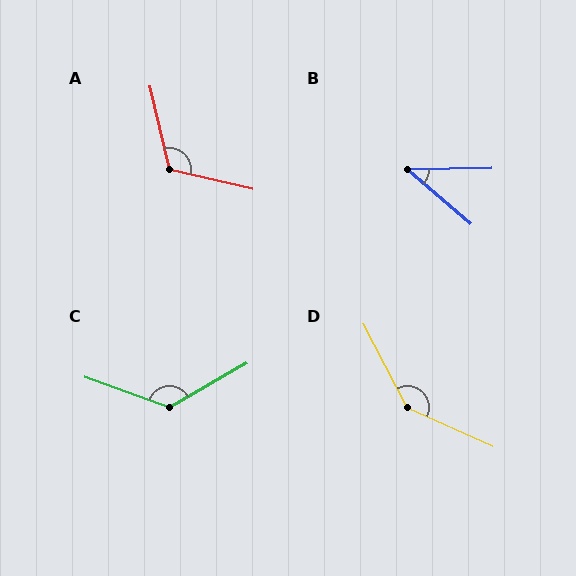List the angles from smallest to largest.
B (41°), A (117°), C (130°), D (142°).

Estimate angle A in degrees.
Approximately 117 degrees.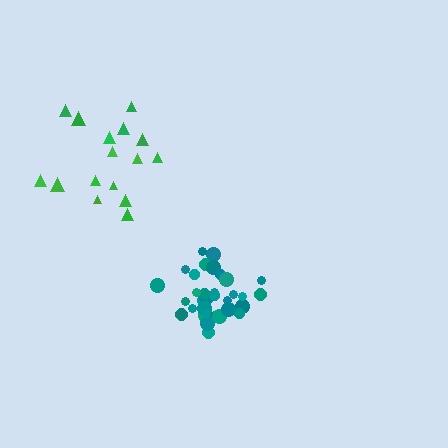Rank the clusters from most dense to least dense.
teal, green.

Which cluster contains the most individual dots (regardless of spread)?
Teal (35).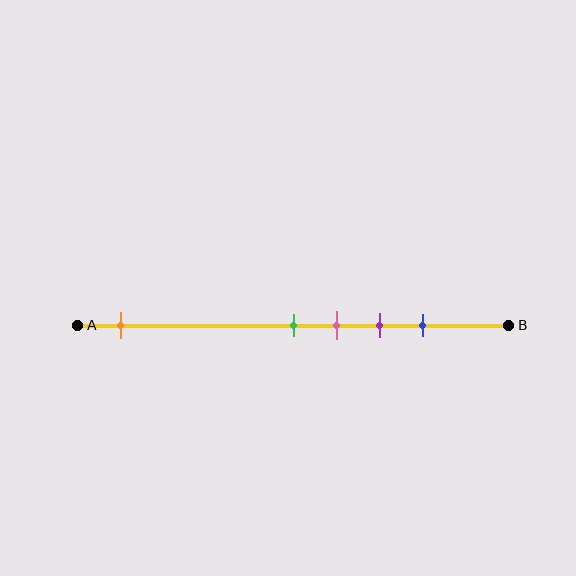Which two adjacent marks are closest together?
The green and pink marks are the closest adjacent pair.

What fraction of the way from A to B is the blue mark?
The blue mark is approximately 80% (0.8) of the way from A to B.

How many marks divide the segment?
There are 5 marks dividing the segment.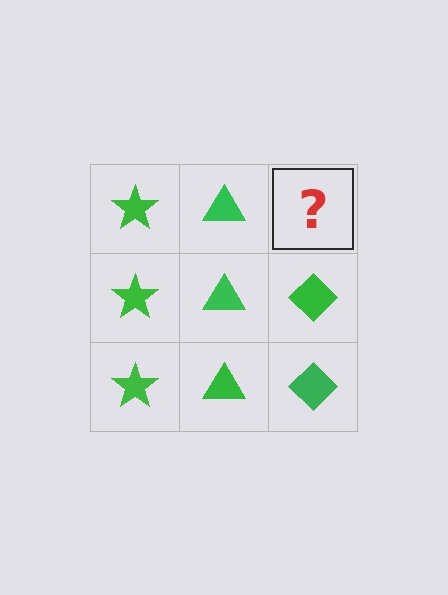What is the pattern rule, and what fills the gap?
The rule is that each column has a consistent shape. The gap should be filled with a green diamond.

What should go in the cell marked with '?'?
The missing cell should contain a green diamond.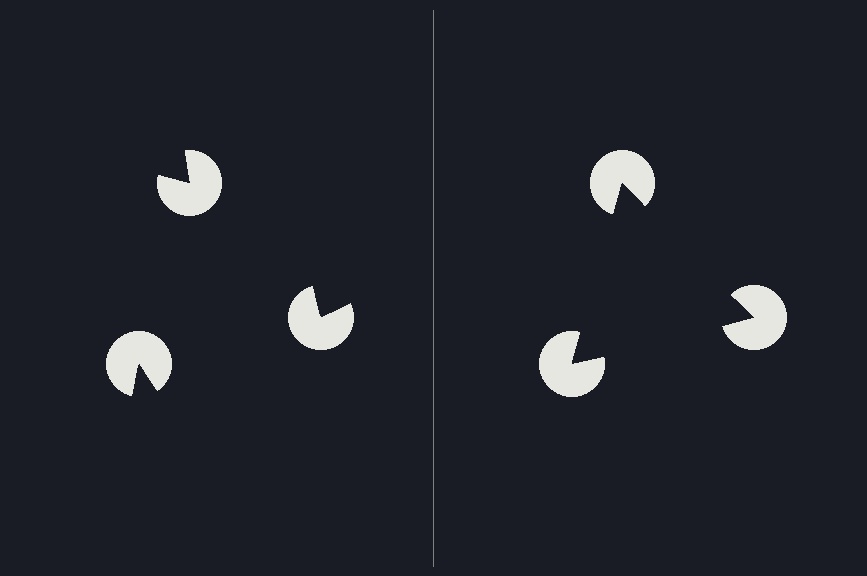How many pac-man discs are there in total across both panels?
6 — 3 on each side.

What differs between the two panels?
The pac-man discs are positioned identically on both sides; only the wedge orientations differ. On the right they align to a triangle; on the left they are misaligned.